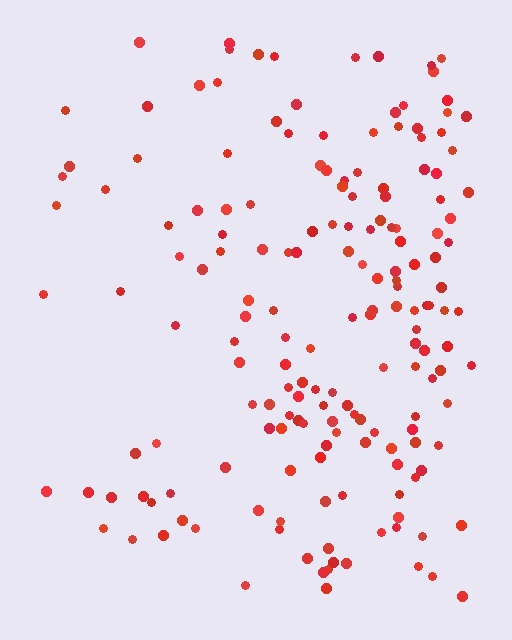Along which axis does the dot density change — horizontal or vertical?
Horizontal.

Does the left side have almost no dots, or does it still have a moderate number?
Still a moderate number, just noticeably fewer than the right.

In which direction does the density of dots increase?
From left to right, with the right side densest.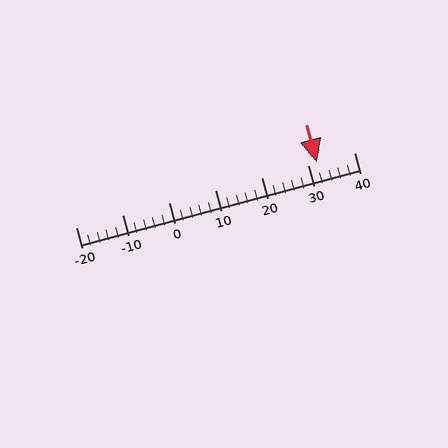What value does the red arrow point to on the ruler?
The red arrow points to approximately 32.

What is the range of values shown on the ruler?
The ruler shows values from -20 to 40.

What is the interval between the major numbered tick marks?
The major tick marks are spaced 10 units apart.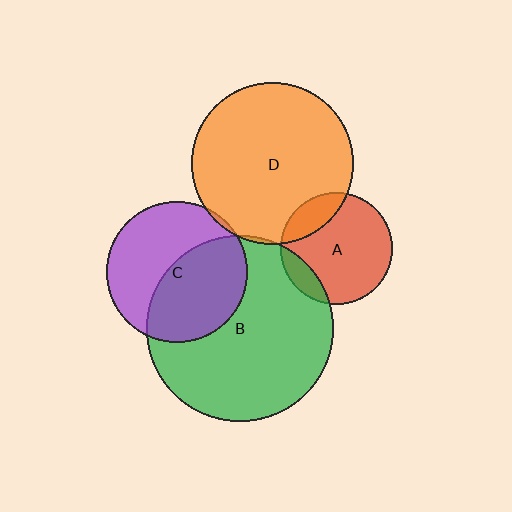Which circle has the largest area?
Circle B (green).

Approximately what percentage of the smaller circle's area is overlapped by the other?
Approximately 5%.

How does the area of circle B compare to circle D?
Approximately 1.3 times.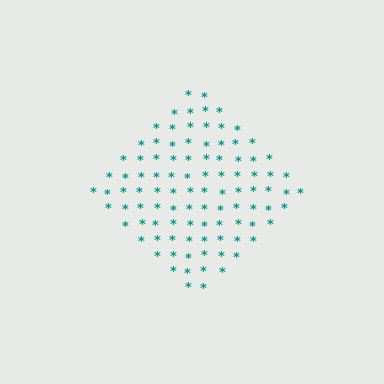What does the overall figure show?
The overall figure shows a diamond.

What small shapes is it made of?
It is made of small asterisks.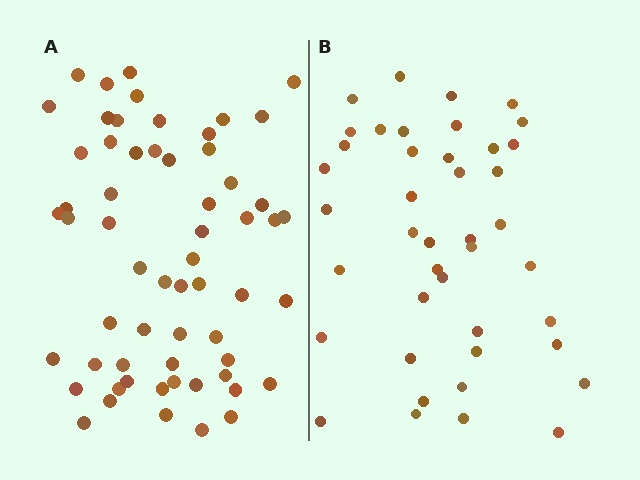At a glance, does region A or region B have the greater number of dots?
Region A (the left region) has more dots.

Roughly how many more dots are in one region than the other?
Region A has approximately 20 more dots than region B.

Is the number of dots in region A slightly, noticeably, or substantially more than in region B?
Region A has noticeably more, but not dramatically so. The ratio is roughly 1.4 to 1.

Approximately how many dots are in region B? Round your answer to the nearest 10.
About 40 dots. (The exact count is 42, which rounds to 40.)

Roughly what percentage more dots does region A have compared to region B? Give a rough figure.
About 45% more.